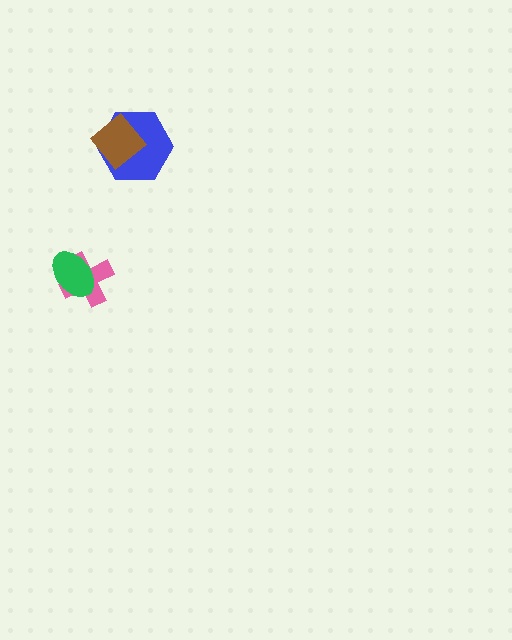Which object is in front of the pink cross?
The green ellipse is in front of the pink cross.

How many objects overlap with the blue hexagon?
1 object overlaps with the blue hexagon.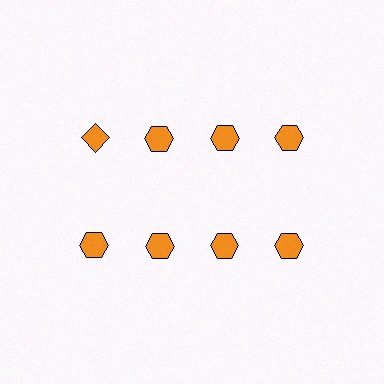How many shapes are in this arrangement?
There are 8 shapes arranged in a grid pattern.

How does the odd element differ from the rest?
It has a different shape: diamond instead of hexagon.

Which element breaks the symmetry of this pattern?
The orange diamond in the top row, leftmost column breaks the symmetry. All other shapes are orange hexagons.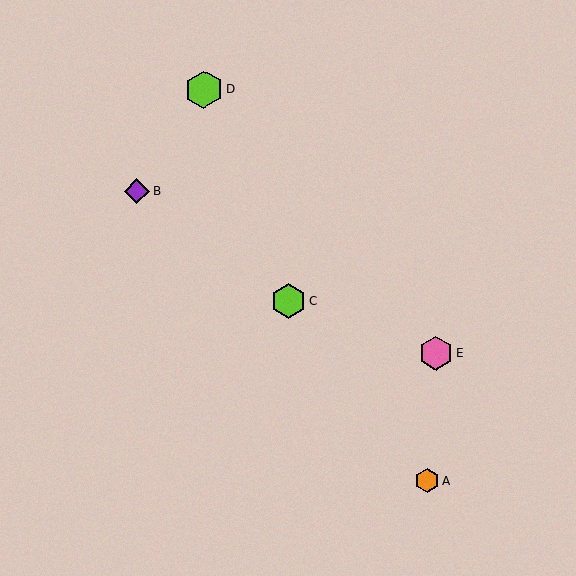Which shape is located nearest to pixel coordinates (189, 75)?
The lime hexagon (labeled D) at (204, 90) is nearest to that location.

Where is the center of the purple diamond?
The center of the purple diamond is at (137, 191).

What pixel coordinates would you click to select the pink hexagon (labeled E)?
Click at (436, 353) to select the pink hexagon E.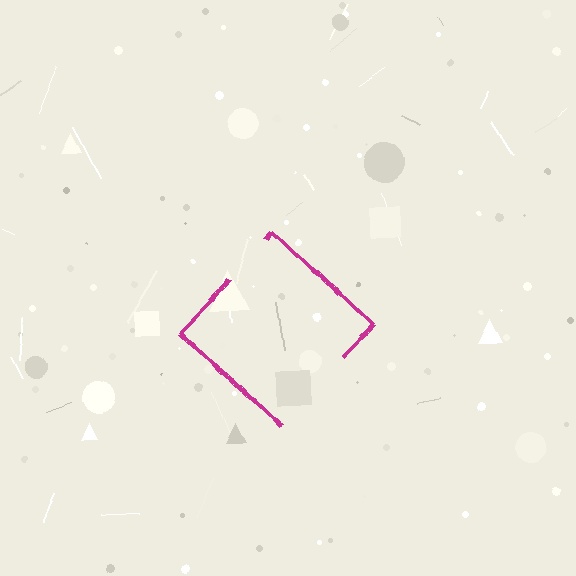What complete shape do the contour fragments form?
The contour fragments form a diamond.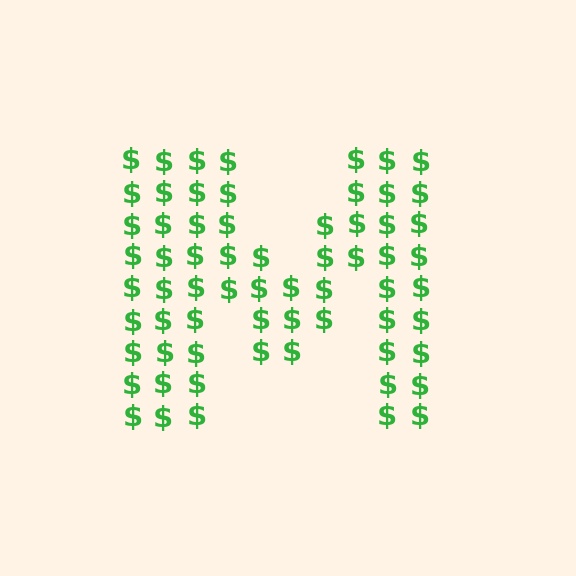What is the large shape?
The large shape is the letter M.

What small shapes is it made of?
It is made of small dollar signs.